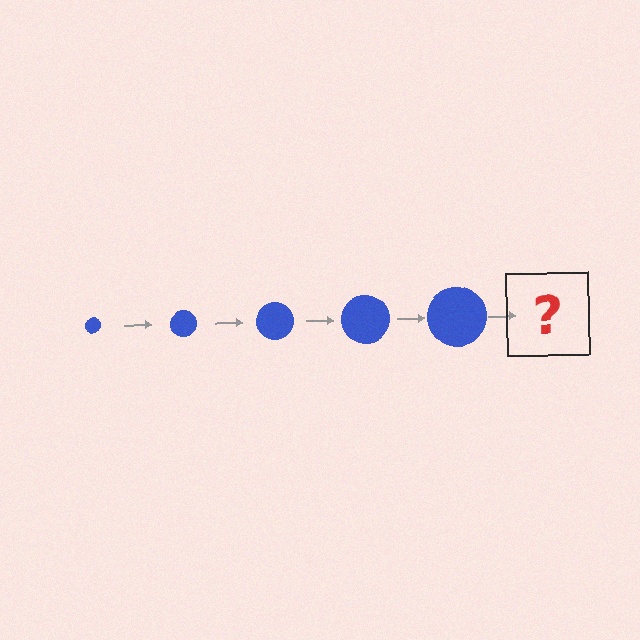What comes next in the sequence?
The next element should be a blue circle, larger than the previous one.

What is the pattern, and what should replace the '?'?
The pattern is that the circle gets progressively larger each step. The '?' should be a blue circle, larger than the previous one.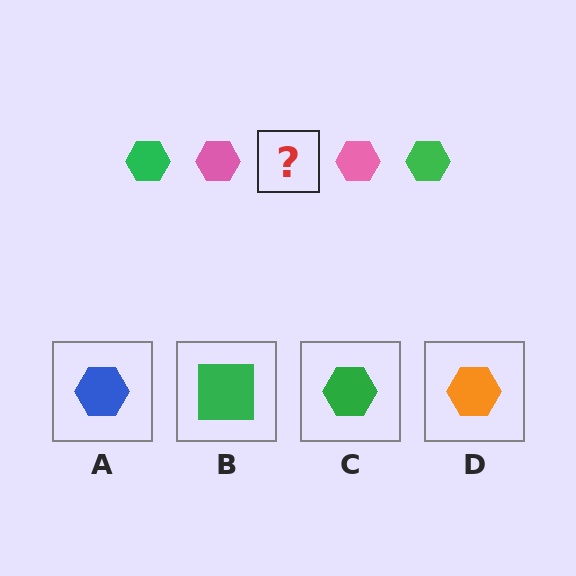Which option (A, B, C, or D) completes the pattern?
C.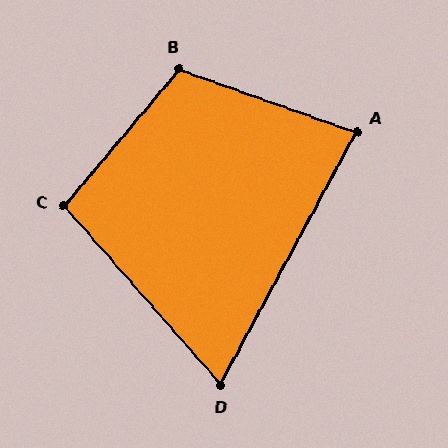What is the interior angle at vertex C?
Approximately 99 degrees (obtuse).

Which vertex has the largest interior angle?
B, at approximately 111 degrees.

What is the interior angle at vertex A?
Approximately 81 degrees (acute).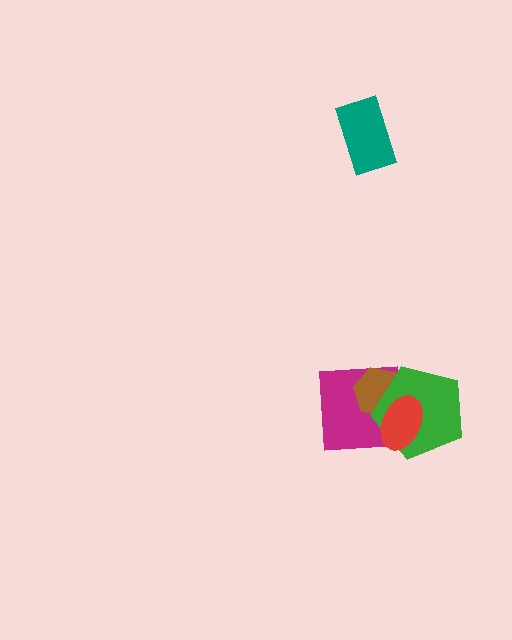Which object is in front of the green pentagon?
The red ellipse is in front of the green pentagon.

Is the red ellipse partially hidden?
No, no other shape covers it.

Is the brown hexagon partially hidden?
Yes, it is partially covered by another shape.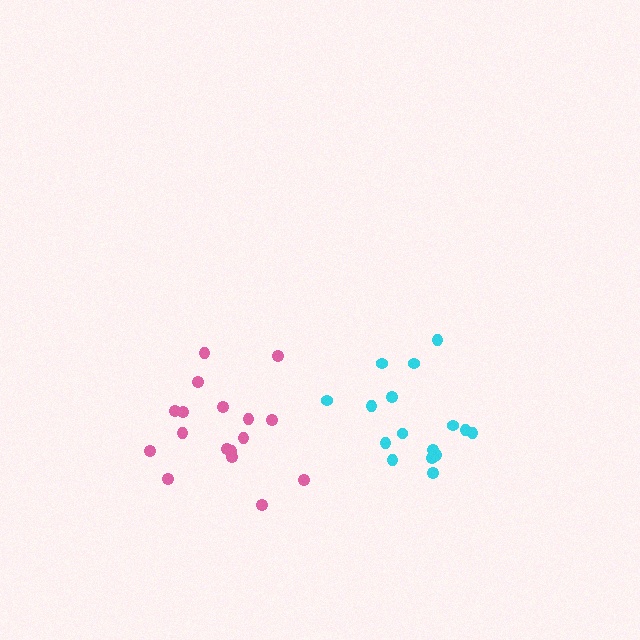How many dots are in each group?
Group 1: 17 dots, Group 2: 16 dots (33 total).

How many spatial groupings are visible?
There are 2 spatial groupings.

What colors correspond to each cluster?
The clusters are colored: pink, cyan.